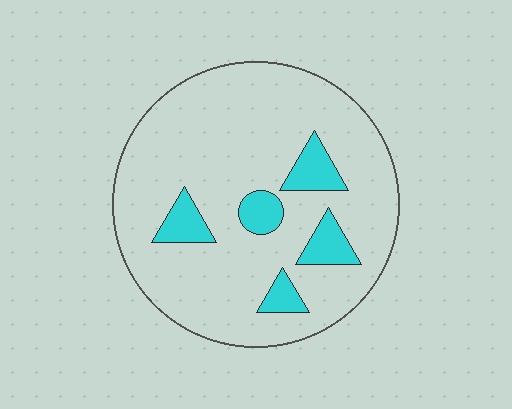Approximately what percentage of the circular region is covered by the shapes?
Approximately 15%.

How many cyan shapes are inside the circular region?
5.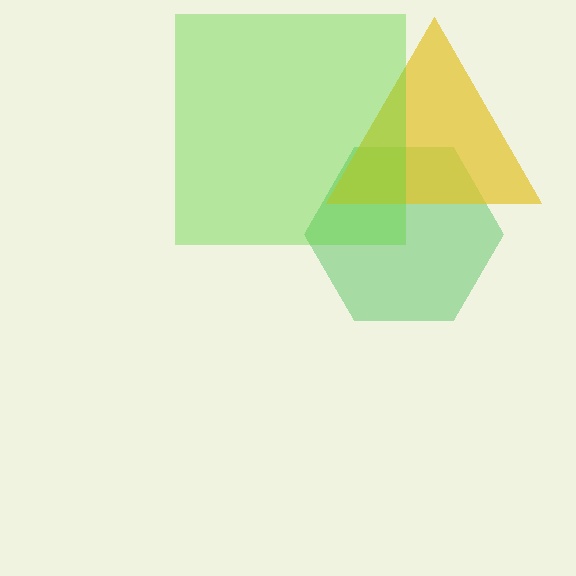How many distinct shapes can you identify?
There are 3 distinct shapes: a green hexagon, a yellow triangle, a lime square.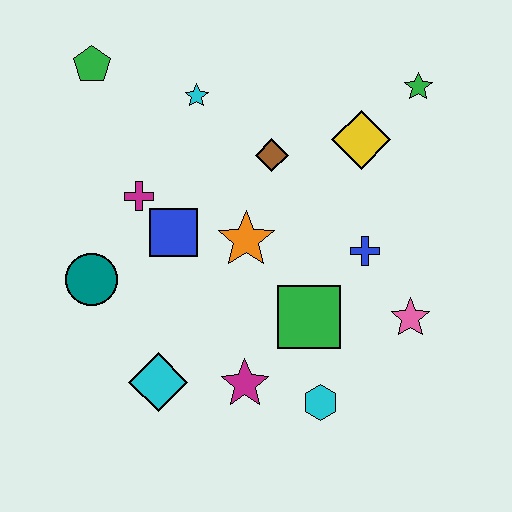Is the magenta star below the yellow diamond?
Yes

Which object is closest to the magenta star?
The cyan hexagon is closest to the magenta star.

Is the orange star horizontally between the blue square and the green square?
Yes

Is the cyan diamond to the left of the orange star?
Yes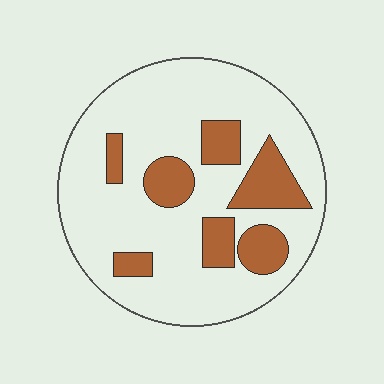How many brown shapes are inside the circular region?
7.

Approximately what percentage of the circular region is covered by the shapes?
Approximately 20%.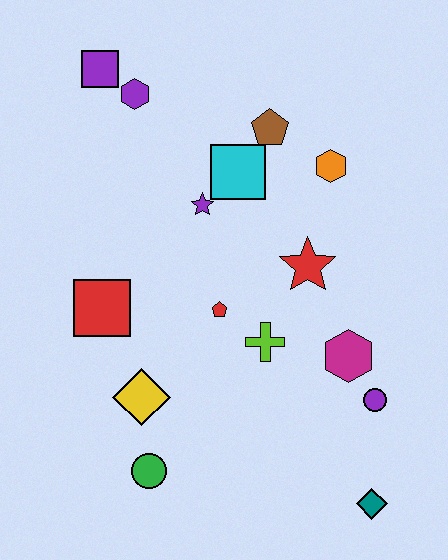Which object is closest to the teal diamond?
The purple circle is closest to the teal diamond.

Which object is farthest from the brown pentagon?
The teal diamond is farthest from the brown pentagon.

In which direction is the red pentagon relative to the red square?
The red pentagon is to the right of the red square.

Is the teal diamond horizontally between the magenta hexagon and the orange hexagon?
No